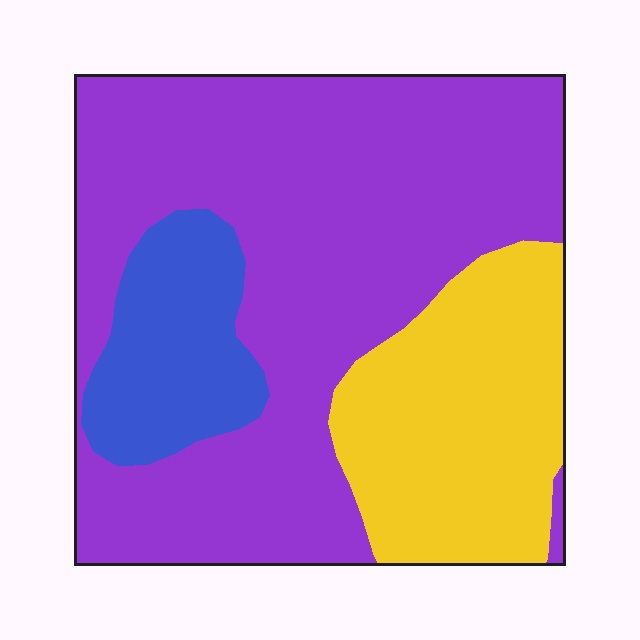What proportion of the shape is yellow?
Yellow covers roughly 25% of the shape.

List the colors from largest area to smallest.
From largest to smallest: purple, yellow, blue.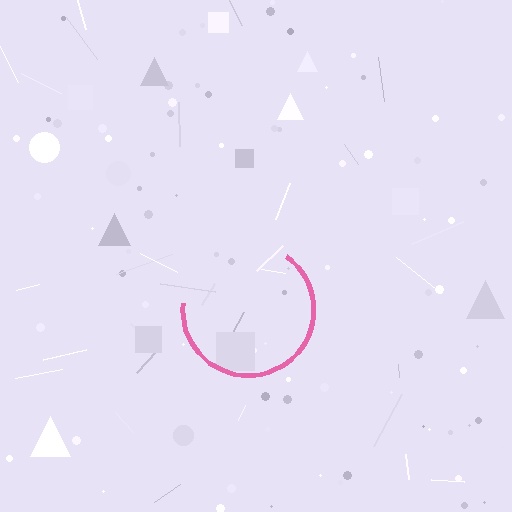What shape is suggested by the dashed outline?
The dashed outline suggests a circle.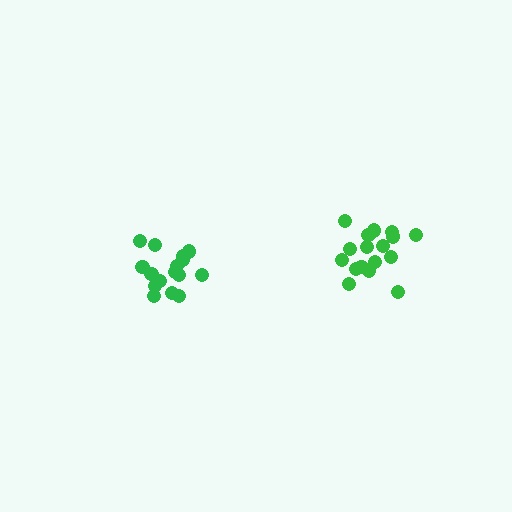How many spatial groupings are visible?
There are 2 spatial groupings.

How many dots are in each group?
Group 1: 17 dots, Group 2: 16 dots (33 total).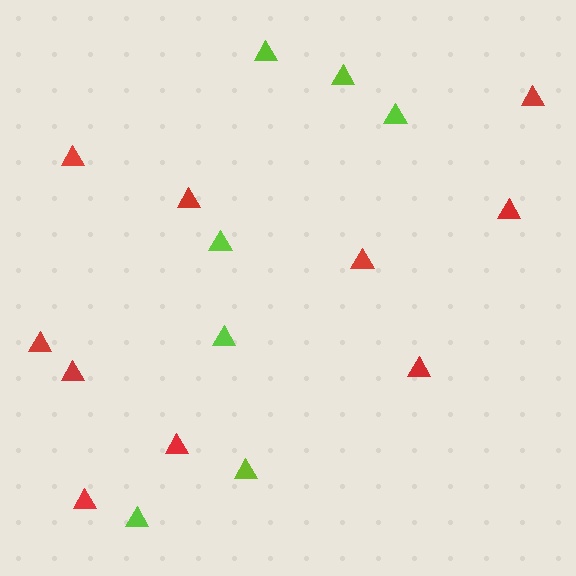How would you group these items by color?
There are 2 groups: one group of red triangles (10) and one group of lime triangles (7).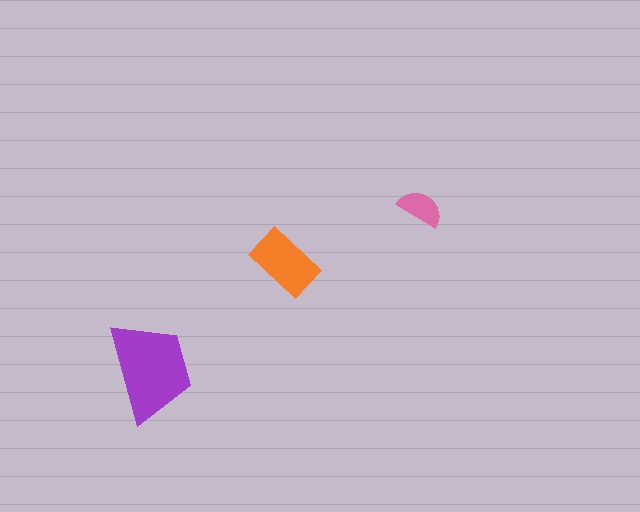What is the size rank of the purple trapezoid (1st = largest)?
1st.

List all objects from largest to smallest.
The purple trapezoid, the orange rectangle, the pink semicircle.